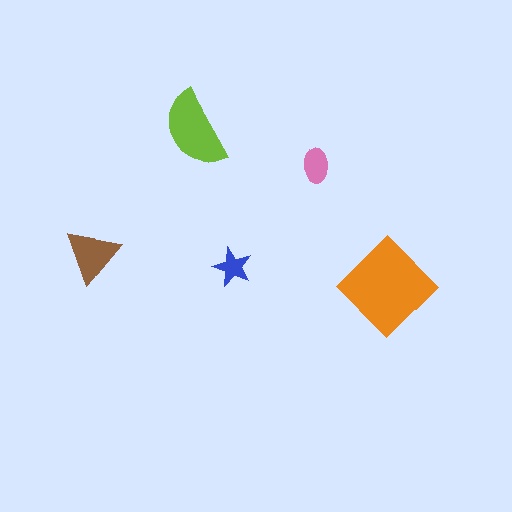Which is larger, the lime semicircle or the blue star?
The lime semicircle.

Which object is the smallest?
The blue star.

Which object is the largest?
The orange diamond.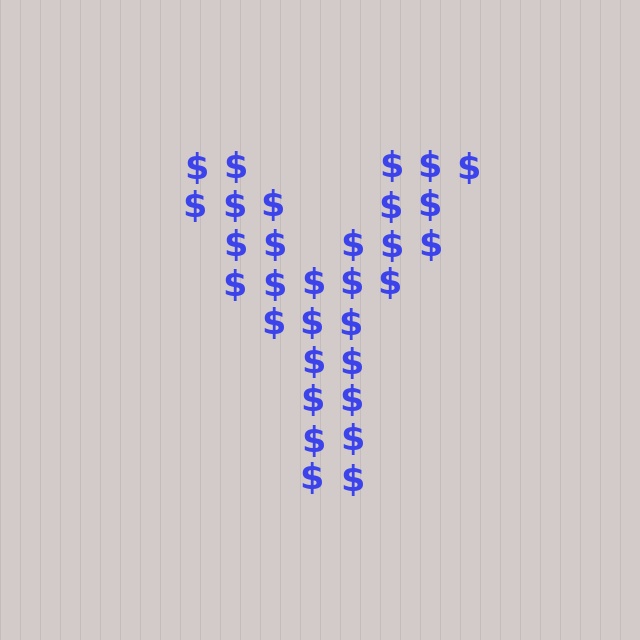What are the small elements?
The small elements are dollar signs.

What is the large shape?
The large shape is the letter Y.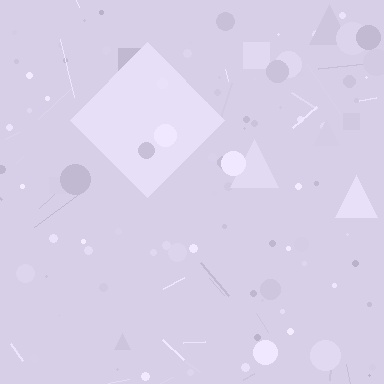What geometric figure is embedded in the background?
A diamond is embedded in the background.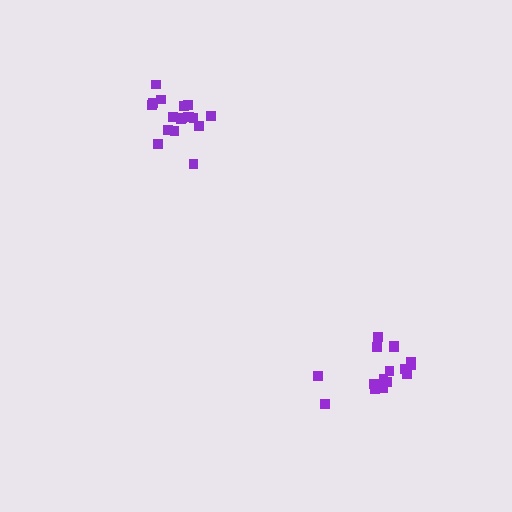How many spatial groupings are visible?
There are 2 spatial groupings.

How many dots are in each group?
Group 1: 16 dots, Group 2: 18 dots (34 total).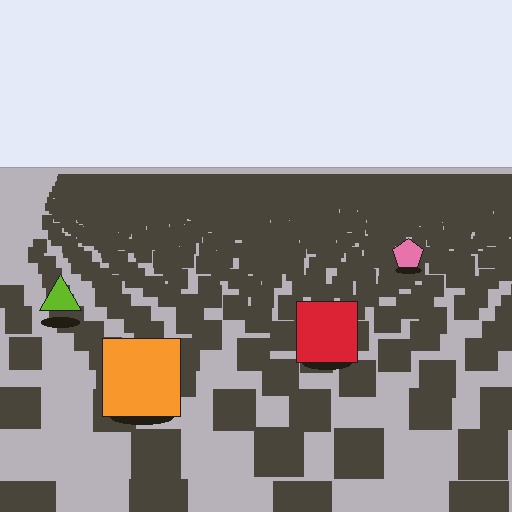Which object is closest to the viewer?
The orange square is closest. The texture marks near it are larger and more spread out.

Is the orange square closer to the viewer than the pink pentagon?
Yes. The orange square is closer — you can tell from the texture gradient: the ground texture is coarser near it.